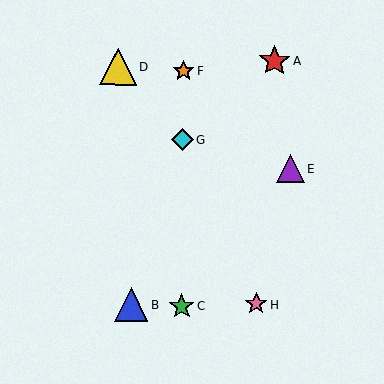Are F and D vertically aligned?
No, F is at x≈183 and D is at x≈118.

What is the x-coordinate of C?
Object C is at x≈182.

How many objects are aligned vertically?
3 objects (C, F, G) are aligned vertically.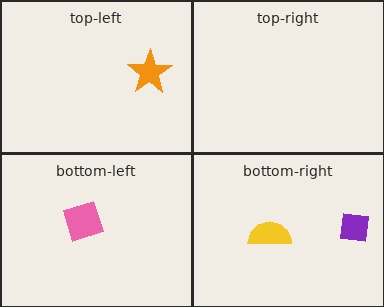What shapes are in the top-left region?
The orange star.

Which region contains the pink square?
The bottom-left region.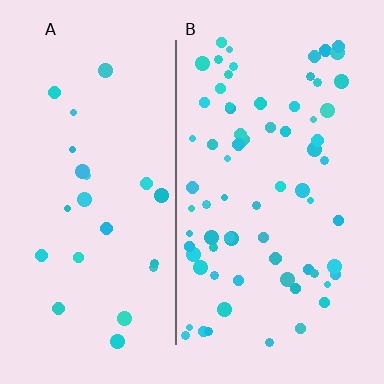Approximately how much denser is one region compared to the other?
Approximately 3.0× — region B over region A.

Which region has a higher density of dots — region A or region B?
B (the right).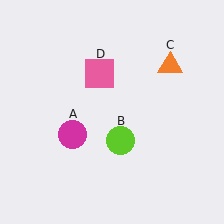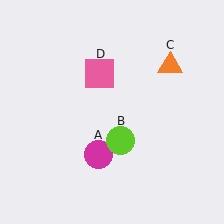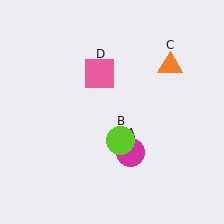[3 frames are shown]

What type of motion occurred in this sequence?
The magenta circle (object A) rotated counterclockwise around the center of the scene.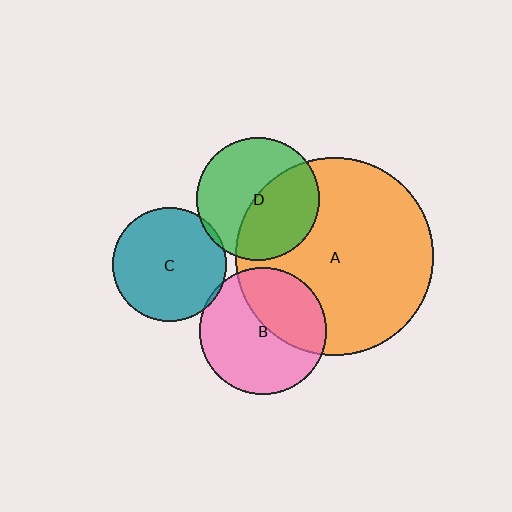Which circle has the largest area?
Circle A (orange).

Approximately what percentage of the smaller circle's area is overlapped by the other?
Approximately 40%.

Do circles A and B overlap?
Yes.